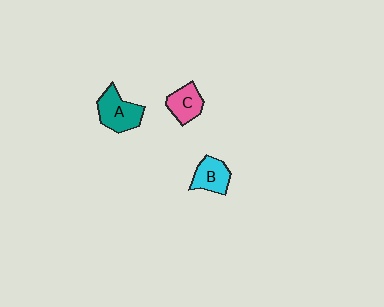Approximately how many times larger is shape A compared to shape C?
Approximately 1.3 times.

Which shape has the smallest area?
Shape C (pink).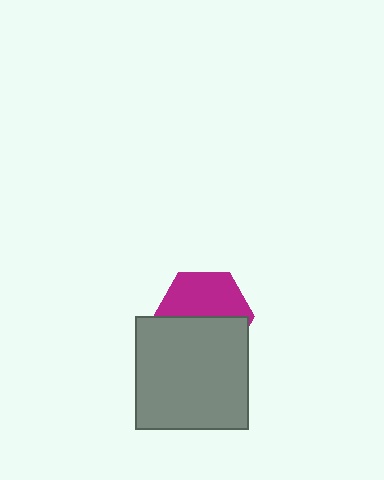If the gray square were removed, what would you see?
You would see the complete magenta hexagon.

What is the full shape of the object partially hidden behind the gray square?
The partially hidden object is a magenta hexagon.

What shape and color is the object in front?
The object in front is a gray square.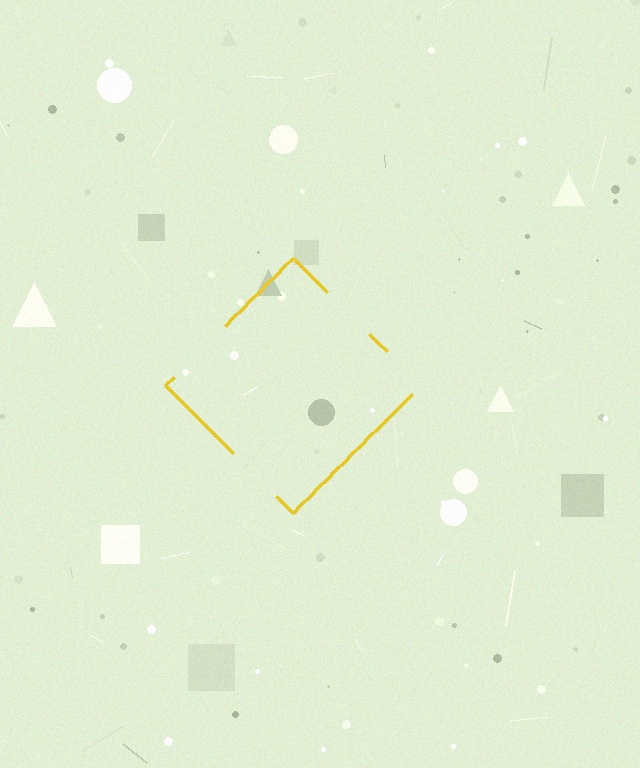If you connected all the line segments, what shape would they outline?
They would outline a diamond.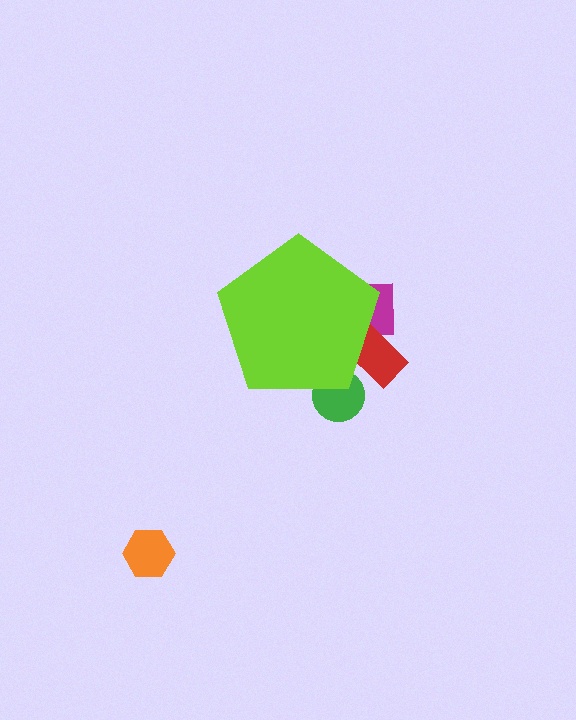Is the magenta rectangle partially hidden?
Yes, the magenta rectangle is partially hidden behind the lime pentagon.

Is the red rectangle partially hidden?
Yes, the red rectangle is partially hidden behind the lime pentagon.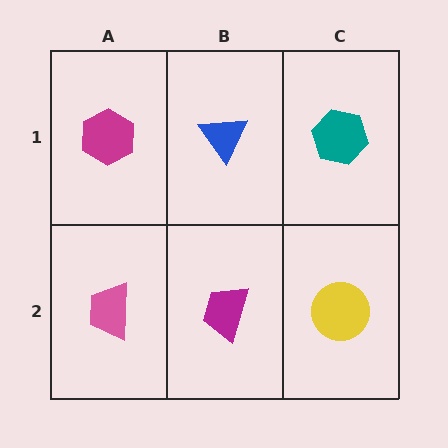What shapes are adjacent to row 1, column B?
A magenta trapezoid (row 2, column B), a magenta hexagon (row 1, column A), a teal hexagon (row 1, column C).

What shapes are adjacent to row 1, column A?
A pink trapezoid (row 2, column A), a blue triangle (row 1, column B).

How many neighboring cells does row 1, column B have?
3.